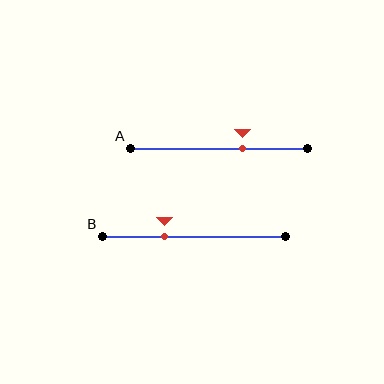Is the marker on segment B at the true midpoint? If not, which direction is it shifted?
No, the marker on segment B is shifted to the left by about 16% of the segment length.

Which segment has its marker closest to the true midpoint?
Segment A has its marker closest to the true midpoint.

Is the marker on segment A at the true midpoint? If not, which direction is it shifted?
No, the marker on segment A is shifted to the right by about 13% of the segment length.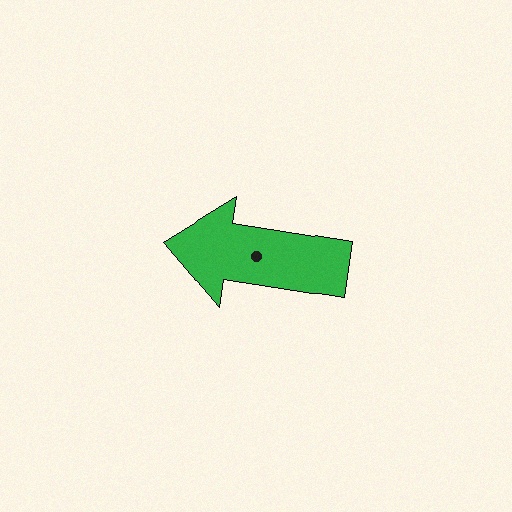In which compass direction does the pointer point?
West.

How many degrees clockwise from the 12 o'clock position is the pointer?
Approximately 279 degrees.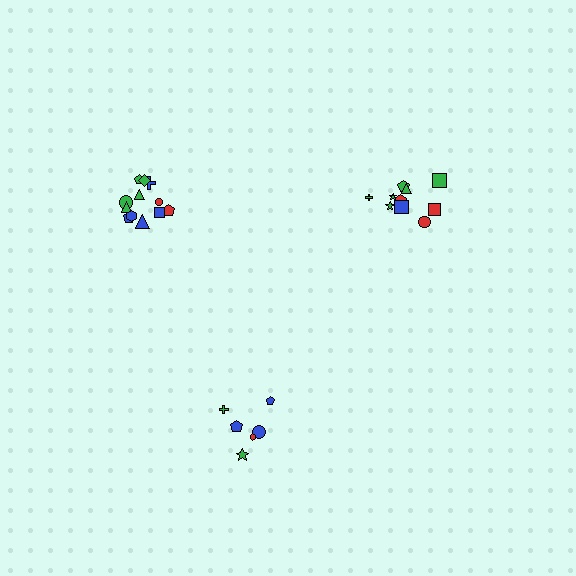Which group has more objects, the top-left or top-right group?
The top-left group.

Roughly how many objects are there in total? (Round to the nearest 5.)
Roughly 30 objects in total.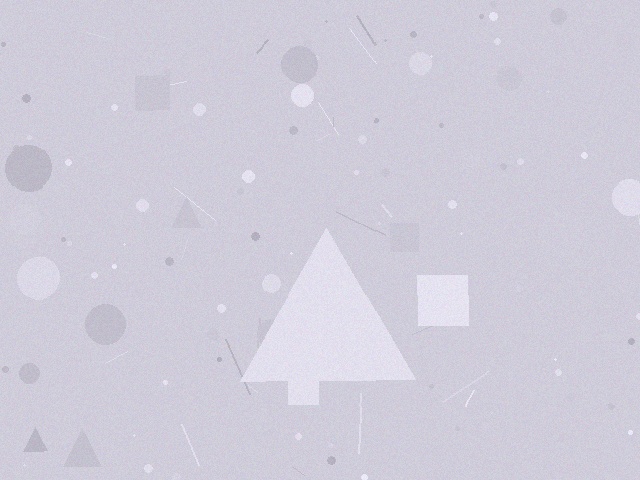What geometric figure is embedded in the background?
A triangle is embedded in the background.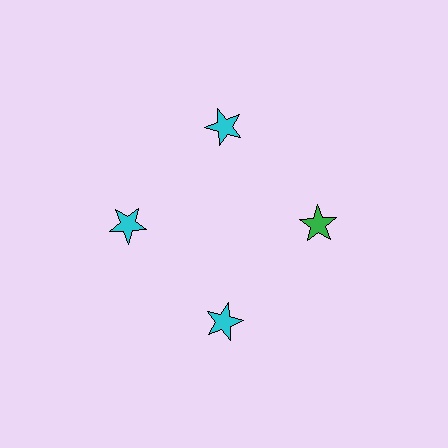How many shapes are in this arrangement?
There are 4 shapes arranged in a ring pattern.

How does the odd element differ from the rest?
It has a different color: green instead of cyan.